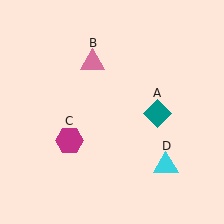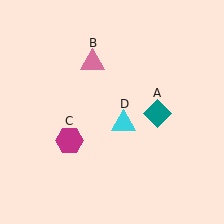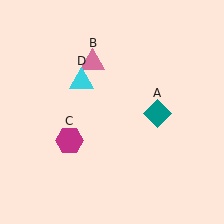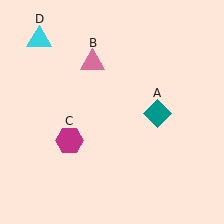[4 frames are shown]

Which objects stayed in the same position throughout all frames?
Teal diamond (object A) and pink triangle (object B) and magenta hexagon (object C) remained stationary.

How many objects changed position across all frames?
1 object changed position: cyan triangle (object D).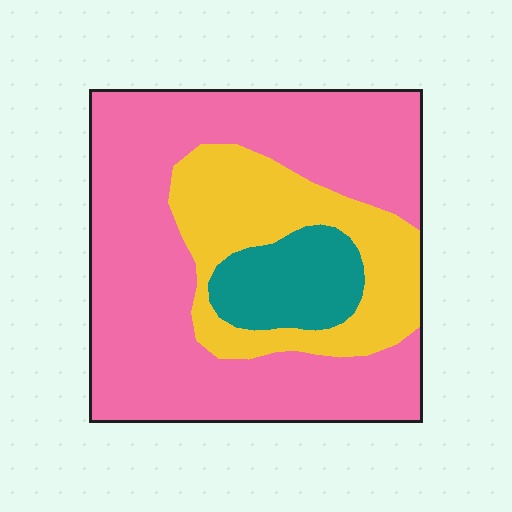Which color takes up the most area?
Pink, at roughly 65%.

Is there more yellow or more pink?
Pink.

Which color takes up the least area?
Teal, at roughly 10%.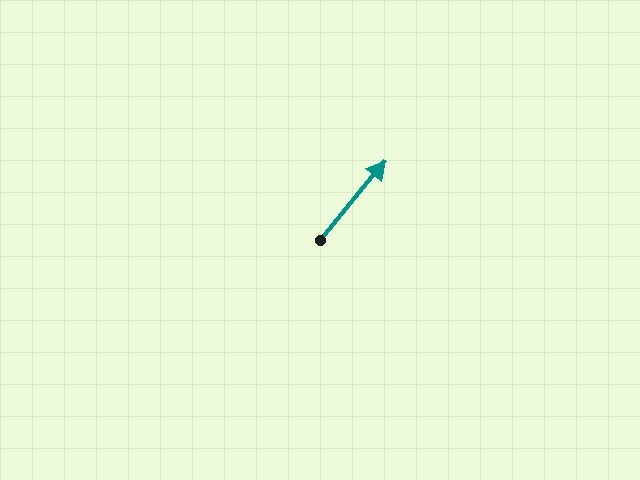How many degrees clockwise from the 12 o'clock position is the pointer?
Approximately 39 degrees.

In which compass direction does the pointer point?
Northeast.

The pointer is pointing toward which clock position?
Roughly 1 o'clock.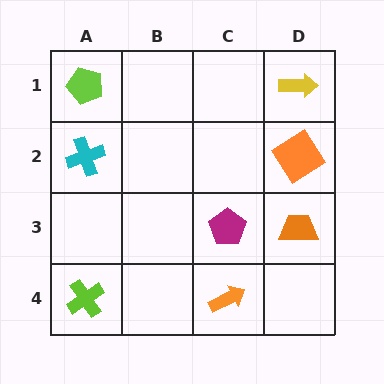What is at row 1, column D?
A yellow arrow.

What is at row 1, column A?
A lime pentagon.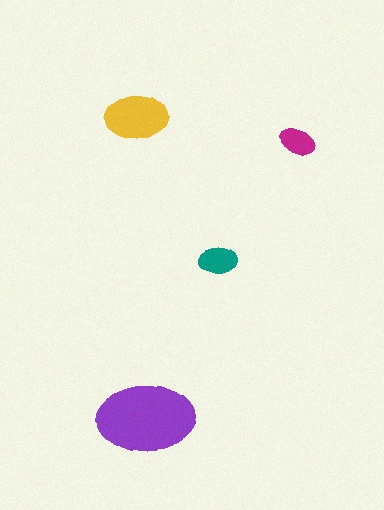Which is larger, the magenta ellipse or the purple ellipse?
The purple one.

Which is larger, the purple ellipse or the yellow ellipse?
The purple one.